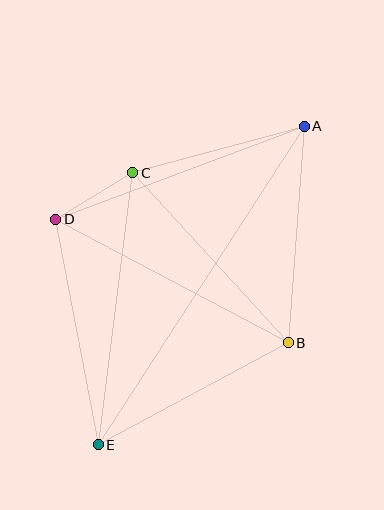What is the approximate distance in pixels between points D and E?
The distance between D and E is approximately 229 pixels.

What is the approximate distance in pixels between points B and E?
The distance between B and E is approximately 215 pixels.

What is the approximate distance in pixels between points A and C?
The distance between A and C is approximately 178 pixels.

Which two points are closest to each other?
Points C and D are closest to each other.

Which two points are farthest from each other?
Points A and E are farthest from each other.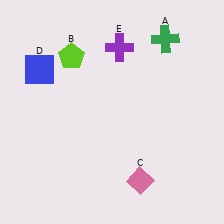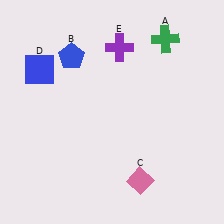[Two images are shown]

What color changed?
The pentagon (B) changed from lime in Image 1 to blue in Image 2.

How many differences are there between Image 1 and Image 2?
There is 1 difference between the two images.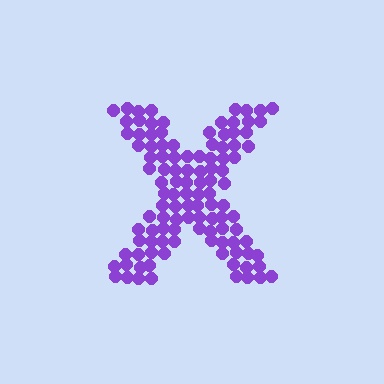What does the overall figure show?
The overall figure shows the letter X.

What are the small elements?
The small elements are circles.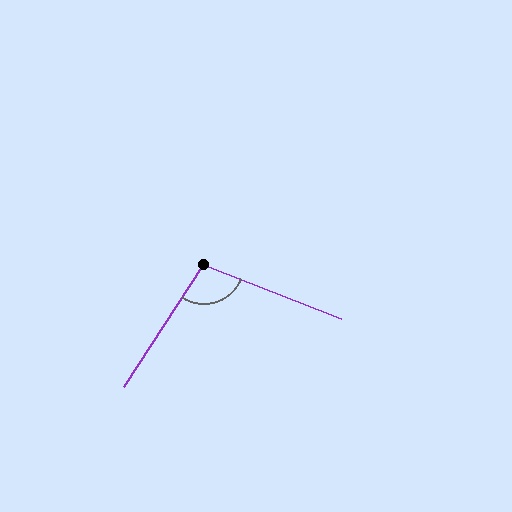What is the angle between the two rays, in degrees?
Approximately 102 degrees.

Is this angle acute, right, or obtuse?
It is obtuse.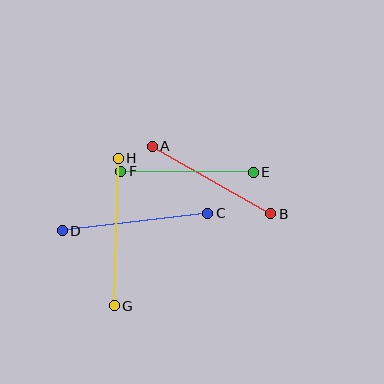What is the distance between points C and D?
The distance is approximately 147 pixels.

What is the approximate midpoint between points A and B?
The midpoint is at approximately (212, 180) pixels.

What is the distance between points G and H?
The distance is approximately 148 pixels.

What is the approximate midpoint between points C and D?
The midpoint is at approximately (135, 222) pixels.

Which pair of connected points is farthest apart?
Points G and H are farthest apart.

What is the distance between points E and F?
The distance is approximately 133 pixels.